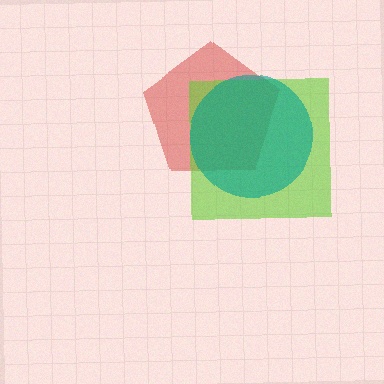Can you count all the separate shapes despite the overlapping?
Yes, there are 3 separate shapes.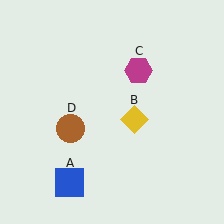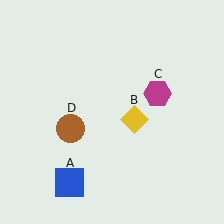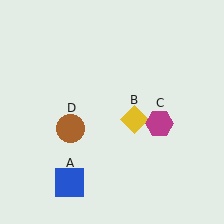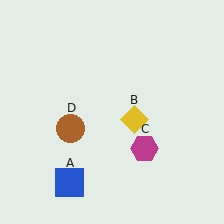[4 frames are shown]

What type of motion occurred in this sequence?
The magenta hexagon (object C) rotated clockwise around the center of the scene.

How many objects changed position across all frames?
1 object changed position: magenta hexagon (object C).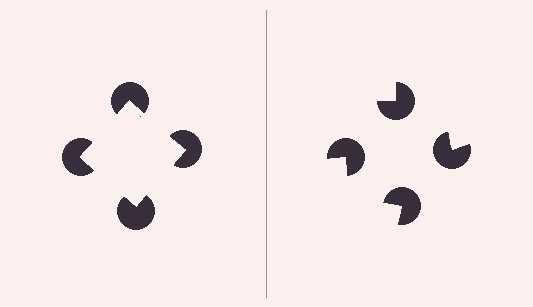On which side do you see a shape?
An illusory square appears on the left side. On the right side the wedge cuts are rotated, so no coherent shape forms.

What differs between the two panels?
The pac-man discs are positioned identically on both sides; only the wedge orientations differ. On the left they align to a square; on the right they are misaligned.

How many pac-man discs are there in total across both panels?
8 — 4 on each side.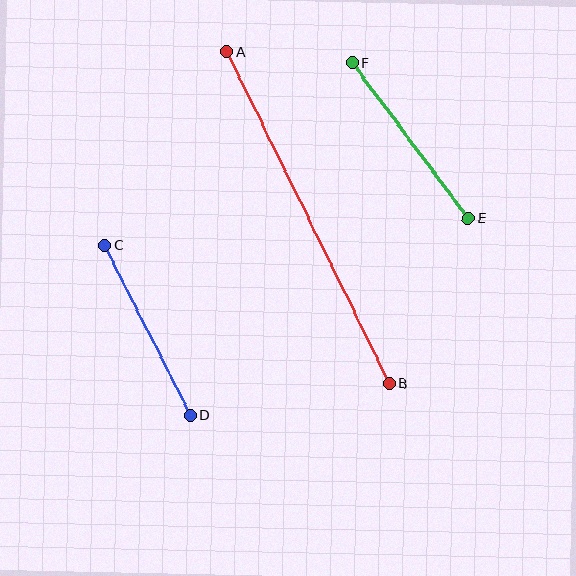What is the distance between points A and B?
The distance is approximately 370 pixels.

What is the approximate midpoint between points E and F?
The midpoint is at approximately (410, 140) pixels.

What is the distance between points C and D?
The distance is approximately 190 pixels.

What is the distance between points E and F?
The distance is approximately 194 pixels.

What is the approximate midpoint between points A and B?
The midpoint is at approximately (308, 217) pixels.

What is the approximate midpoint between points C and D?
The midpoint is at approximately (147, 330) pixels.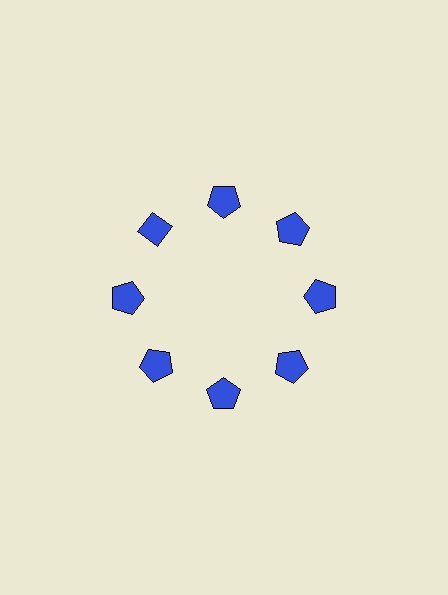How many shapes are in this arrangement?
There are 8 shapes arranged in a ring pattern.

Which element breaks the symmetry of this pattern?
The blue diamond at roughly the 10 o'clock position breaks the symmetry. All other shapes are blue pentagons.